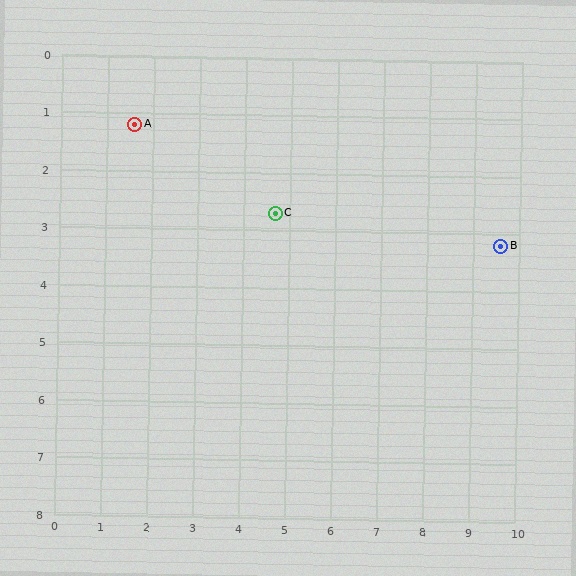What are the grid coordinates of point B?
Point B is at approximately (9.6, 3.2).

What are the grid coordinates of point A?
Point A is at approximately (1.6, 1.2).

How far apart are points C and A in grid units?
Points C and A are about 3.4 grid units apart.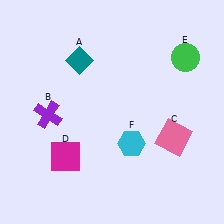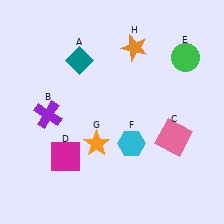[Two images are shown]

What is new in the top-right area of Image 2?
An orange star (H) was added in the top-right area of Image 2.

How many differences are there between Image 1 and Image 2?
There are 2 differences between the two images.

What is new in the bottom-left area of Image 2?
An orange star (G) was added in the bottom-left area of Image 2.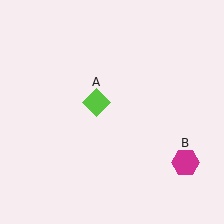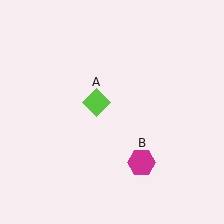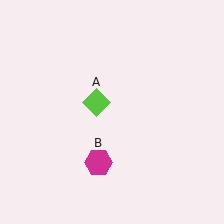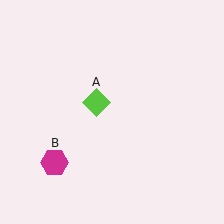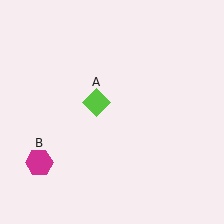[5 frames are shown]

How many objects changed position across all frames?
1 object changed position: magenta hexagon (object B).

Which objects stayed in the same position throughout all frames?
Lime diamond (object A) remained stationary.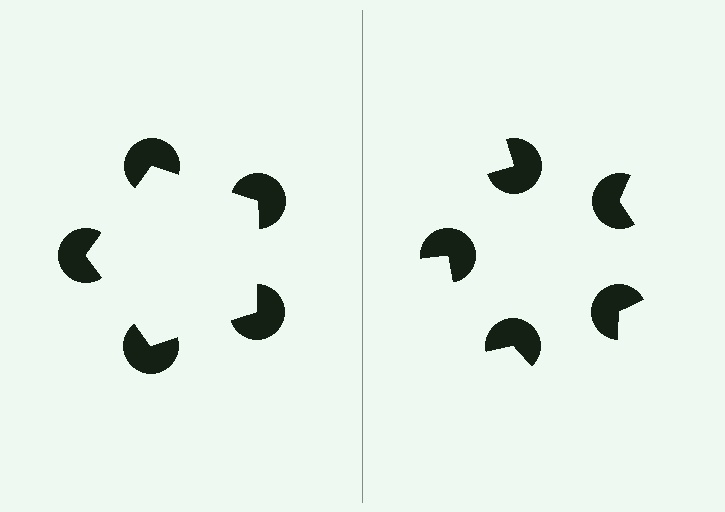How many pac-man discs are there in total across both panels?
10 — 5 on each side.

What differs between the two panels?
The pac-man discs are positioned identically on both sides; only the wedge orientations differ. On the left they align to a pentagon; on the right they are misaligned.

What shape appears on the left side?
An illusory pentagon.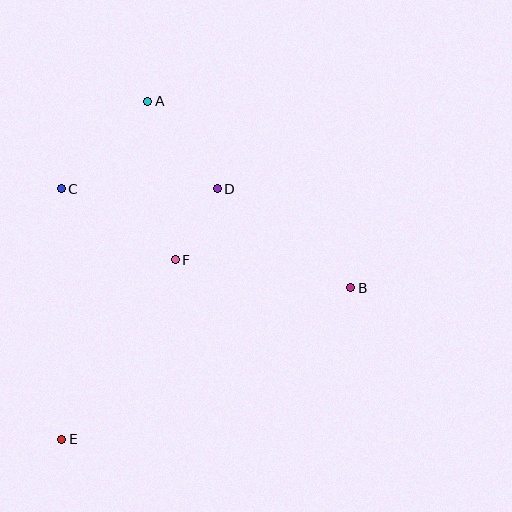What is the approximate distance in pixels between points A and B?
The distance between A and B is approximately 276 pixels.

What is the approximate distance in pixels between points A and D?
The distance between A and D is approximately 112 pixels.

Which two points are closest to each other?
Points D and F are closest to each other.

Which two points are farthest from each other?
Points A and E are farthest from each other.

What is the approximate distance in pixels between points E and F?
The distance between E and F is approximately 212 pixels.